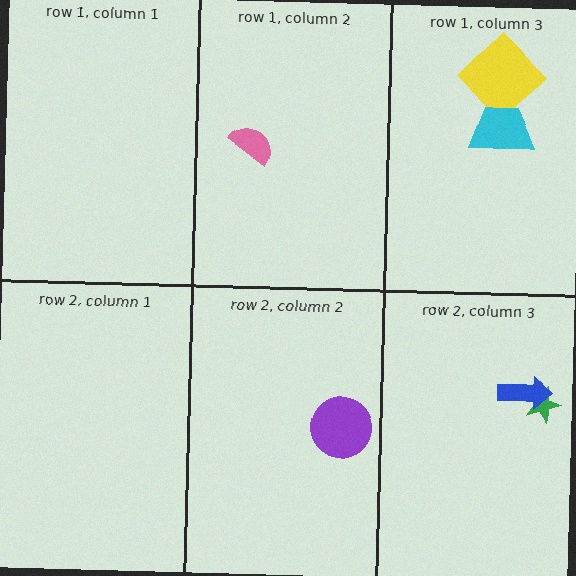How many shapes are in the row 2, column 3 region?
2.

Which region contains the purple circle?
The row 2, column 2 region.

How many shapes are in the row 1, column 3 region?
2.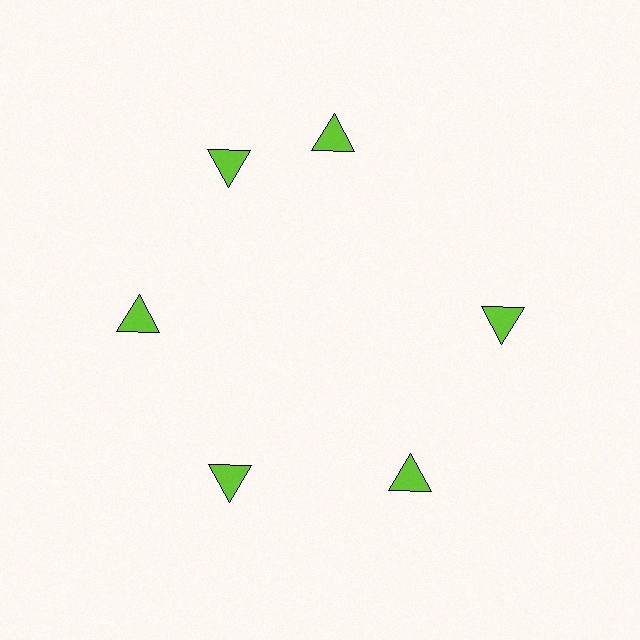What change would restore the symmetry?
The symmetry would be restored by rotating it back into even spacing with its neighbors so that all 6 triangles sit at equal angles and equal distance from the center.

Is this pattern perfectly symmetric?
No. The 6 lime triangles are arranged in a ring, but one element near the 1 o'clock position is rotated out of alignment along the ring, breaking the 6-fold rotational symmetry.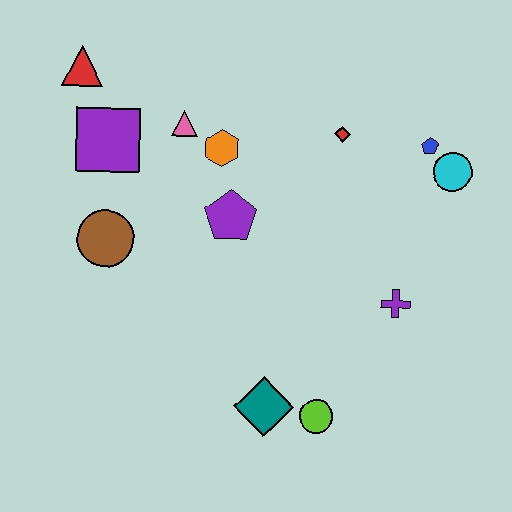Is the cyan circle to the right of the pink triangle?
Yes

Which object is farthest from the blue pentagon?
The red triangle is farthest from the blue pentagon.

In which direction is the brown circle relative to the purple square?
The brown circle is below the purple square.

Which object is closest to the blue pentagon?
The cyan circle is closest to the blue pentagon.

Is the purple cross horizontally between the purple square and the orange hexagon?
No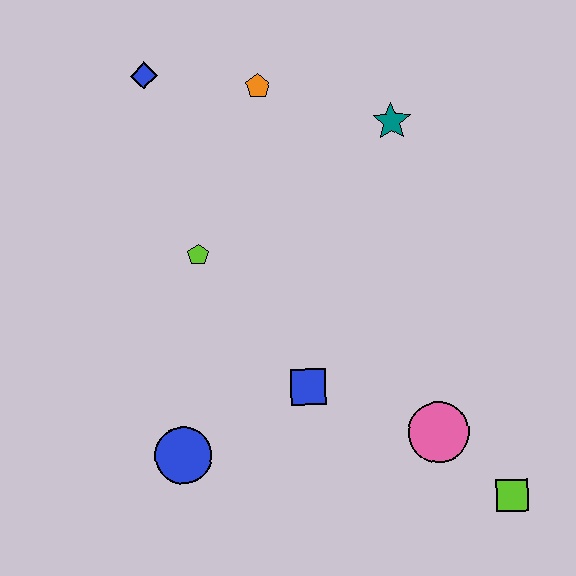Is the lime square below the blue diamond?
Yes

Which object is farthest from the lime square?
The blue diamond is farthest from the lime square.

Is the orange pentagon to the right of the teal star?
No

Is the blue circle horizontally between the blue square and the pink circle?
No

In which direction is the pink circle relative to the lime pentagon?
The pink circle is to the right of the lime pentagon.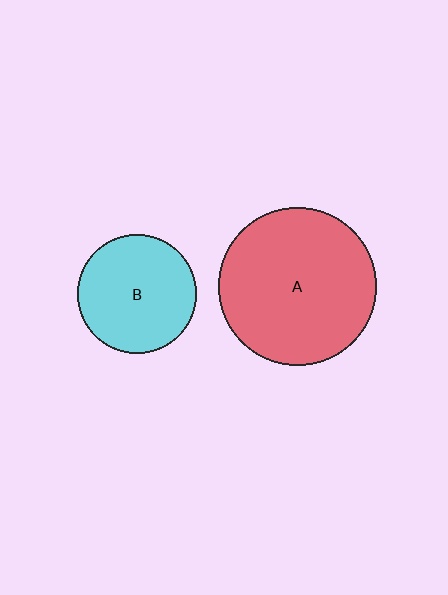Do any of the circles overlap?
No, none of the circles overlap.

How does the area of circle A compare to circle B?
Approximately 1.7 times.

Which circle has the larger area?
Circle A (red).